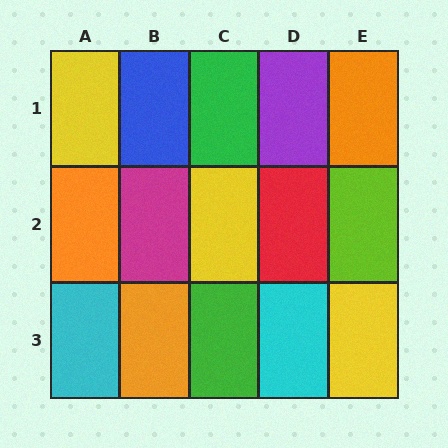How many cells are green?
2 cells are green.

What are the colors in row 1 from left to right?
Yellow, blue, green, purple, orange.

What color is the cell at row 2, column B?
Magenta.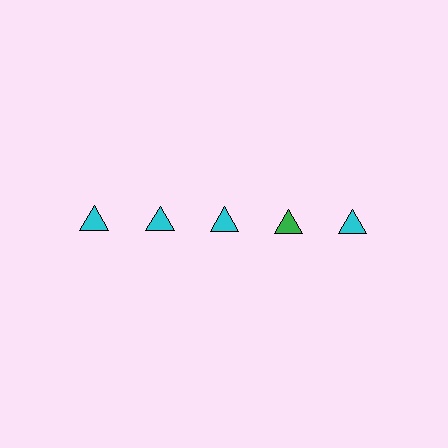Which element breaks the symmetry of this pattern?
The green triangle in the top row, second from right column breaks the symmetry. All other shapes are cyan triangles.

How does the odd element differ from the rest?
It has a different color: green instead of cyan.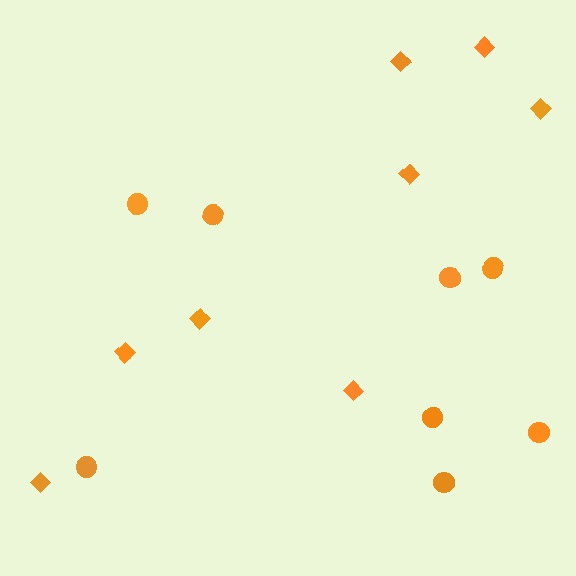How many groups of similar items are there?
There are 2 groups: one group of diamonds (8) and one group of circles (8).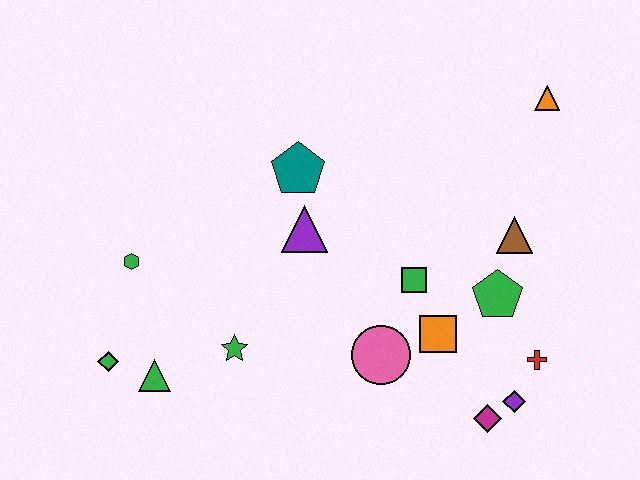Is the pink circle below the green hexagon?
Yes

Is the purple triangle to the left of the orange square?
Yes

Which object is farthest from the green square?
The green diamond is farthest from the green square.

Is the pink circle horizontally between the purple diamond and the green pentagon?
No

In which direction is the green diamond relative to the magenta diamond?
The green diamond is to the left of the magenta diamond.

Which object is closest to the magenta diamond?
The purple diamond is closest to the magenta diamond.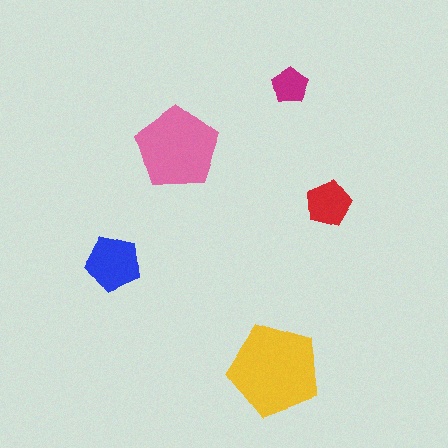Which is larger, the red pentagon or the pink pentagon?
The pink one.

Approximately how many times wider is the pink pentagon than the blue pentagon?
About 1.5 times wider.